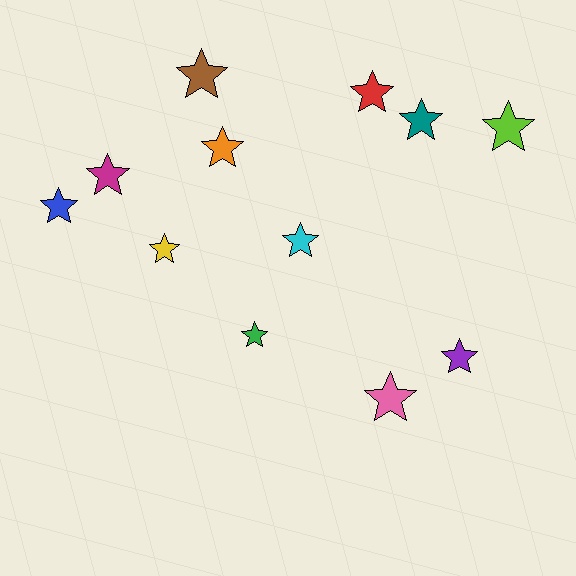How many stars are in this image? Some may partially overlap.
There are 12 stars.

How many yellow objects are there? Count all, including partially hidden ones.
There is 1 yellow object.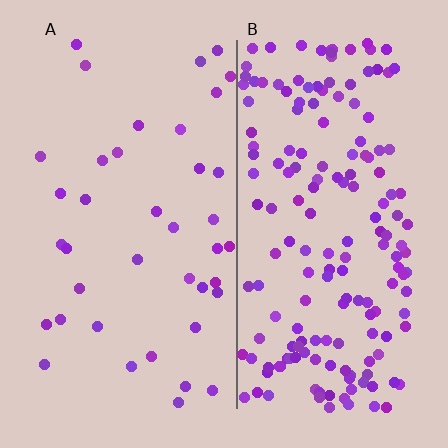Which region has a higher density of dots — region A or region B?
B (the right).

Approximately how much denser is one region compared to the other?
Approximately 4.5× — region B over region A.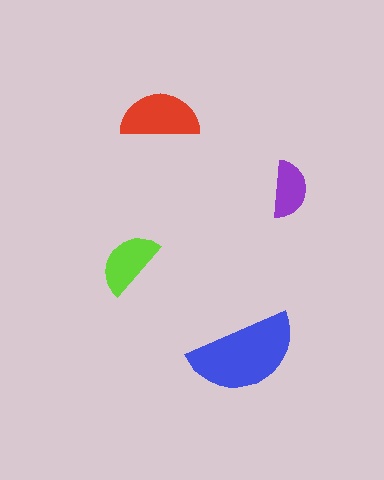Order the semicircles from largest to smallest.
the blue one, the red one, the lime one, the purple one.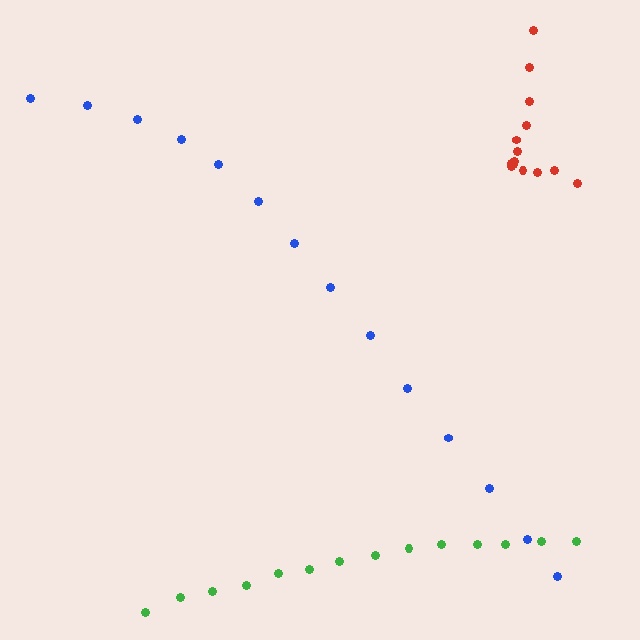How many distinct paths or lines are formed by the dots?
There are 3 distinct paths.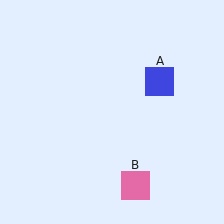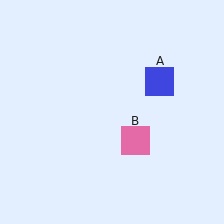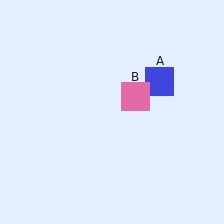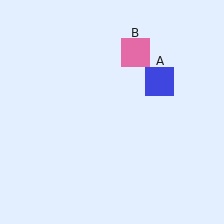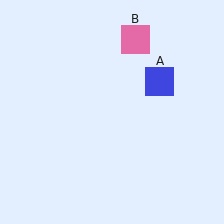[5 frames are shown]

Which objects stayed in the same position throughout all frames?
Blue square (object A) remained stationary.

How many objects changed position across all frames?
1 object changed position: pink square (object B).